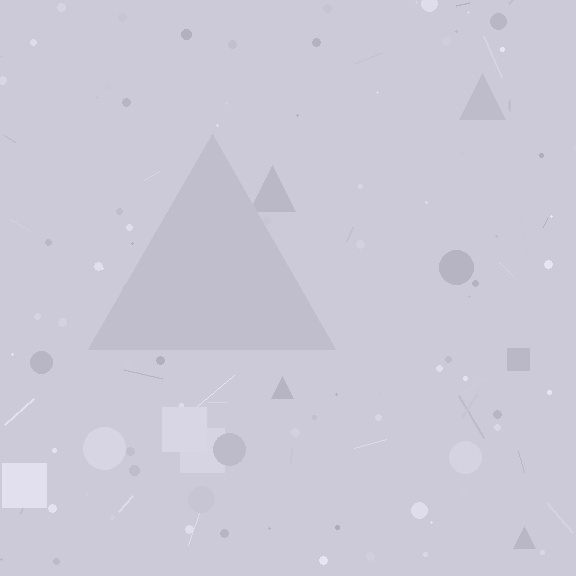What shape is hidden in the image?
A triangle is hidden in the image.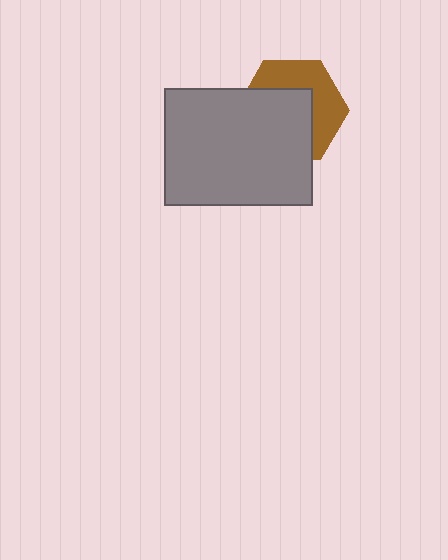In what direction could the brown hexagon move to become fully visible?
The brown hexagon could move toward the upper-right. That would shift it out from behind the gray rectangle entirely.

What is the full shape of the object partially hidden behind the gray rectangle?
The partially hidden object is a brown hexagon.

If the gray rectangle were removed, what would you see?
You would see the complete brown hexagon.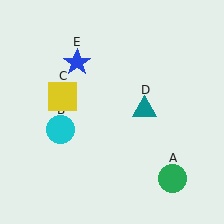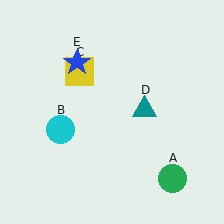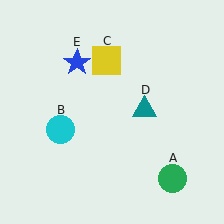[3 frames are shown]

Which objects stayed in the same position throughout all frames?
Green circle (object A) and cyan circle (object B) and teal triangle (object D) and blue star (object E) remained stationary.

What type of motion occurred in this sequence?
The yellow square (object C) rotated clockwise around the center of the scene.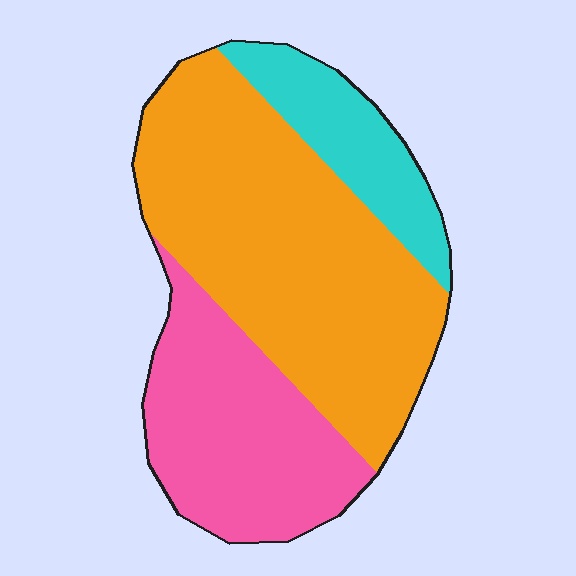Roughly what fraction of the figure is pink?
Pink takes up about one third (1/3) of the figure.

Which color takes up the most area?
Orange, at roughly 55%.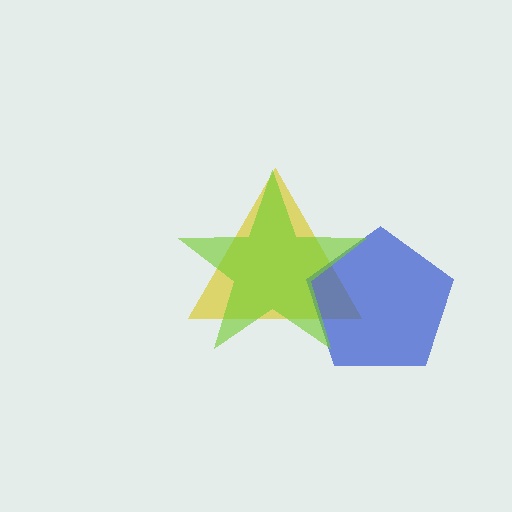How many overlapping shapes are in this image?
There are 3 overlapping shapes in the image.